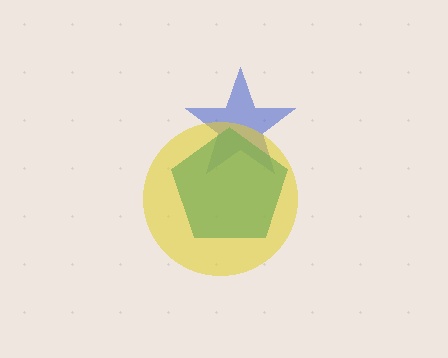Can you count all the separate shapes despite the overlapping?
Yes, there are 3 separate shapes.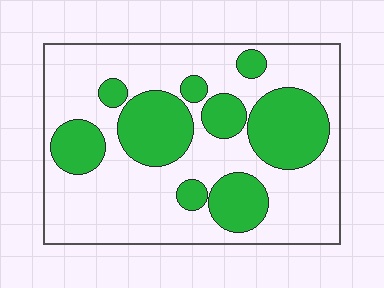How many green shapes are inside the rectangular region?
9.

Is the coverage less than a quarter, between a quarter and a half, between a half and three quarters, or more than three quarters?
Between a quarter and a half.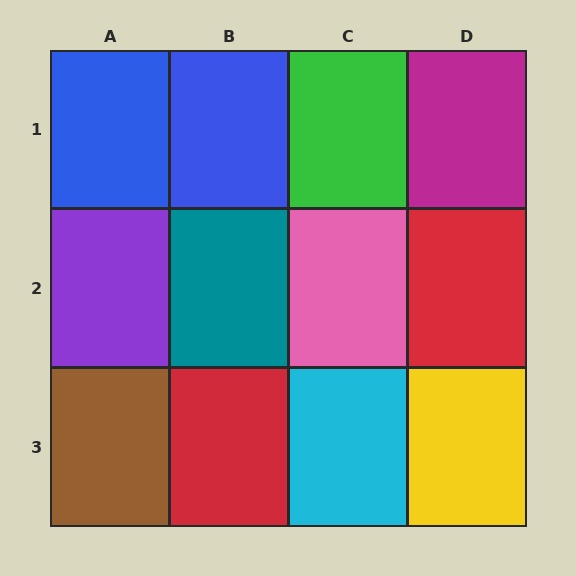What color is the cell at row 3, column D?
Yellow.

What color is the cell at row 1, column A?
Blue.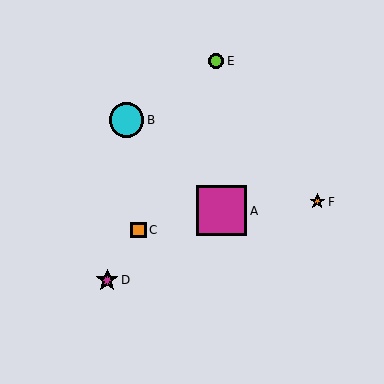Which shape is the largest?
The magenta square (labeled A) is the largest.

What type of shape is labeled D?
Shape D is a magenta star.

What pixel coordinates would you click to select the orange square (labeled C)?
Click at (138, 230) to select the orange square C.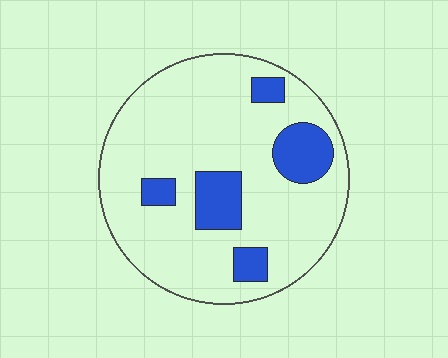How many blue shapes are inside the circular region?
5.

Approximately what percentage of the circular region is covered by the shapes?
Approximately 20%.